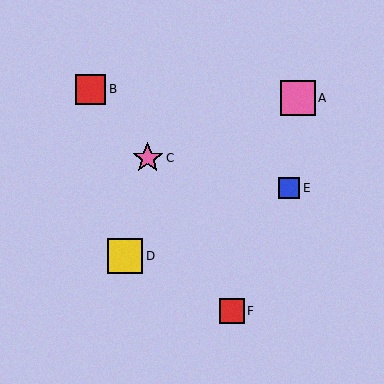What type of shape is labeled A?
Shape A is a pink square.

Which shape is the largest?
The yellow square (labeled D) is the largest.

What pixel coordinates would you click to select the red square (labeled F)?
Click at (232, 311) to select the red square F.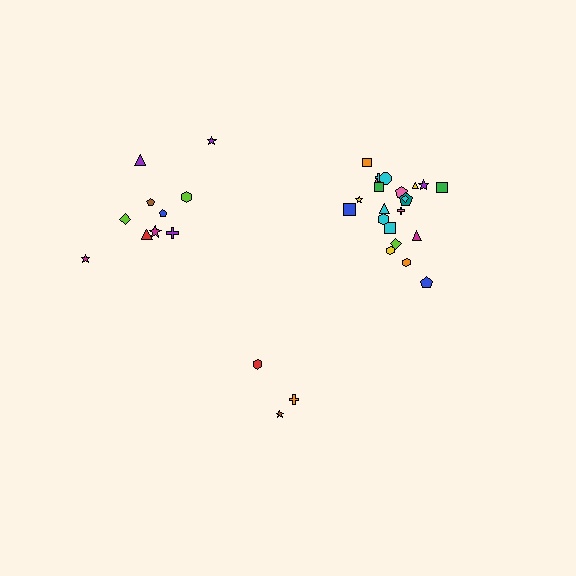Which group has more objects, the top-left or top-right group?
The top-right group.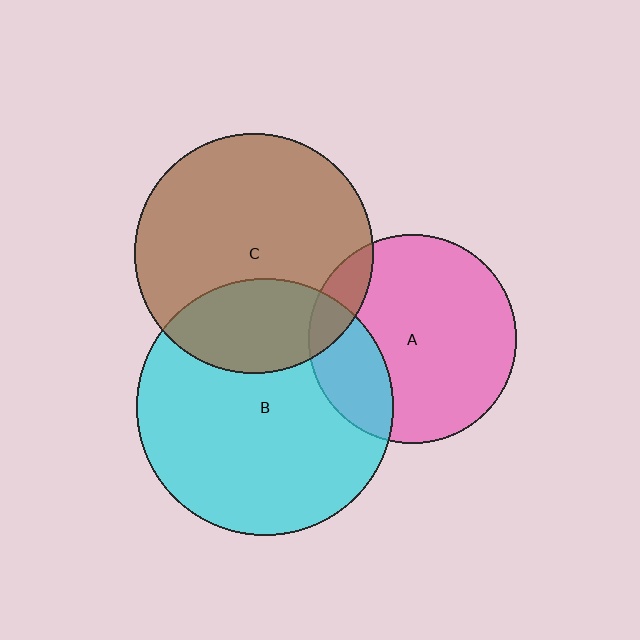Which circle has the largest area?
Circle B (cyan).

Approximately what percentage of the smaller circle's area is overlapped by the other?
Approximately 30%.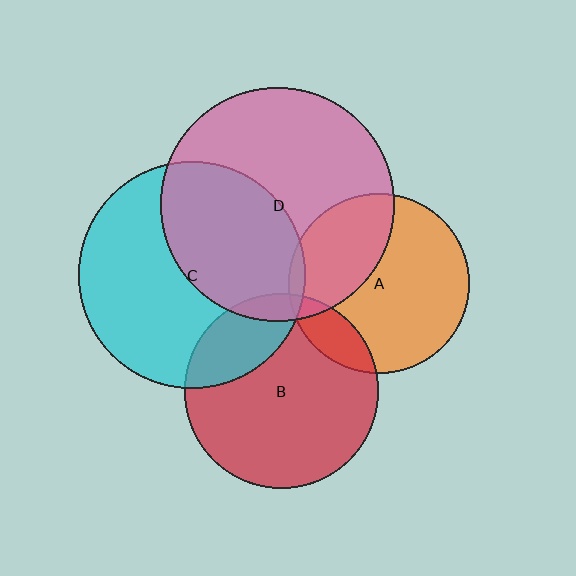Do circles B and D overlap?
Yes.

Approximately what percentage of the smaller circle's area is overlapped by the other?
Approximately 5%.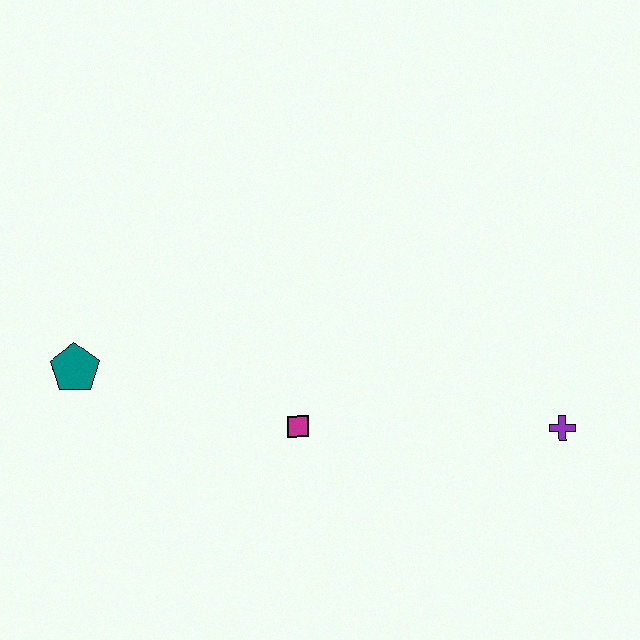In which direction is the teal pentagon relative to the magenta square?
The teal pentagon is to the left of the magenta square.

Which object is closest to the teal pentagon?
The magenta square is closest to the teal pentagon.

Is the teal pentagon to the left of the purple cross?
Yes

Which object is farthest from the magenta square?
The purple cross is farthest from the magenta square.